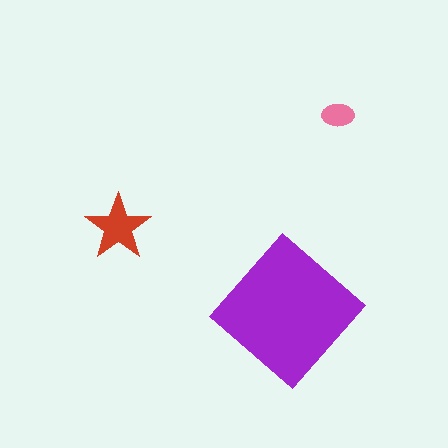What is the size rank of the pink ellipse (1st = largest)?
3rd.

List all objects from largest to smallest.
The purple diamond, the red star, the pink ellipse.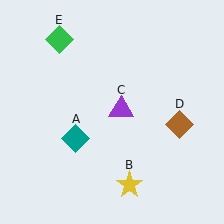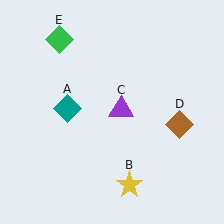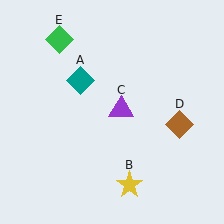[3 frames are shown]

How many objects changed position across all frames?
1 object changed position: teal diamond (object A).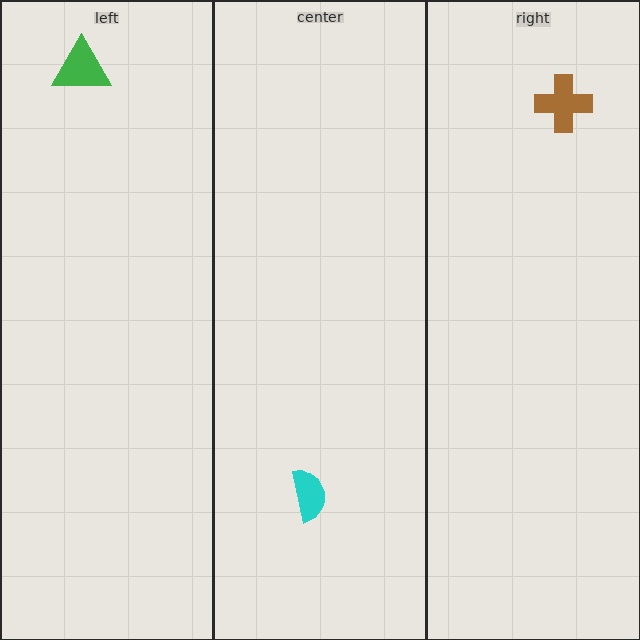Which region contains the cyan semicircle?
The center region.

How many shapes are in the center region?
1.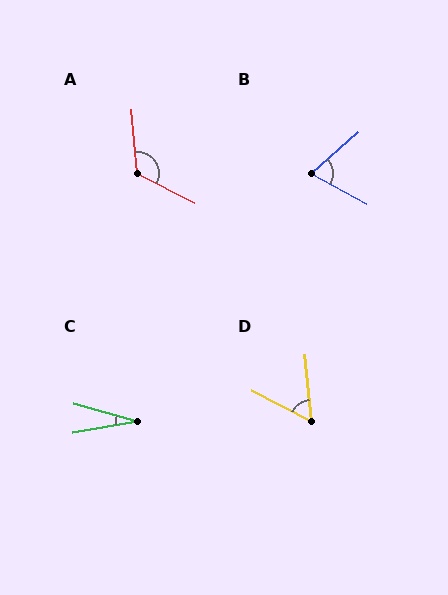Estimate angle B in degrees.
Approximately 70 degrees.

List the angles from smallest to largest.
C (25°), D (57°), B (70°), A (121°).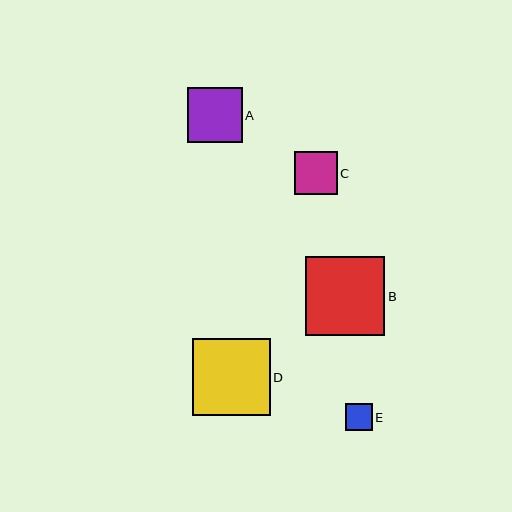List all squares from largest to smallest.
From largest to smallest: B, D, A, C, E.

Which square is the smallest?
Square E is the smallest with a size of approximately 27 pixels.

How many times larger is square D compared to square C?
Square D is approximately 1.8 times the size of square C.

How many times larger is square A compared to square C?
Square A is approximately 1.3 times the size of square C.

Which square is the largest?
Square B is the largest with a size of approximately 80 pixels.